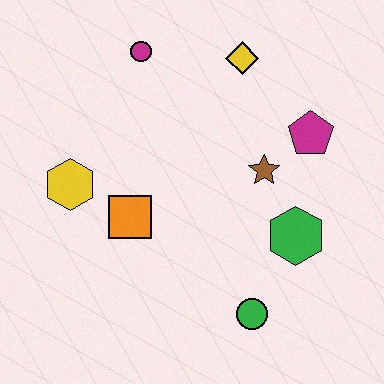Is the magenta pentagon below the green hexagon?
No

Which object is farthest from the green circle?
The magenta circle is farthest from the green circle.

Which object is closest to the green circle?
The green hexagon is closest to the green circle.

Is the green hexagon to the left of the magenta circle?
No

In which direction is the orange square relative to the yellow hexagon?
The orange square is to the right of the yellow hexagon.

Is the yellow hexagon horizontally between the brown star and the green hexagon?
No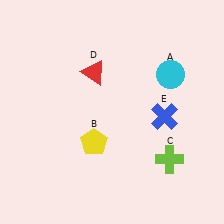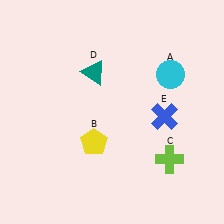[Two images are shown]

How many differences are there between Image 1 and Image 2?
There is 1 difference between the two images.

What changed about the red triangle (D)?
In Image 1, D is red. In Image 2, it changed to teal.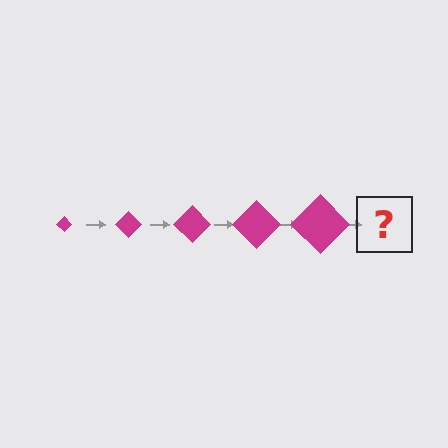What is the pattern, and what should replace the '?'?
The pattern is that the diamond gets progressively larger each step. The '?' should be a magenta diamond, larger than the previous one.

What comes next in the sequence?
The next element should be a magenta diamond, larger than the previous one.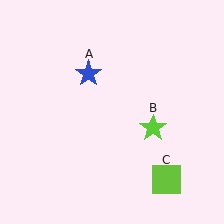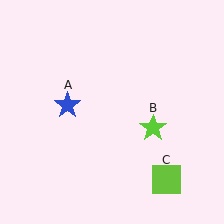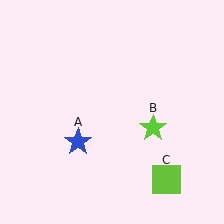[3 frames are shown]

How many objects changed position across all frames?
1 object changed position: blue star (object A).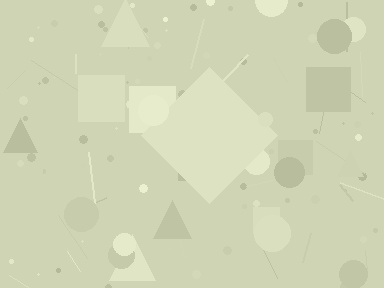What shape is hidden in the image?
A diamond is hidden in the image.